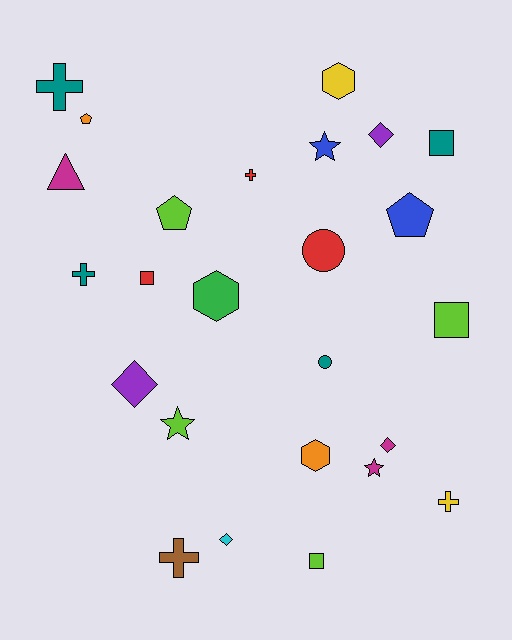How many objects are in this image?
There are 25 objects.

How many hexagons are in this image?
There are 3 hexagons.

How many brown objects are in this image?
There is 1 brown object.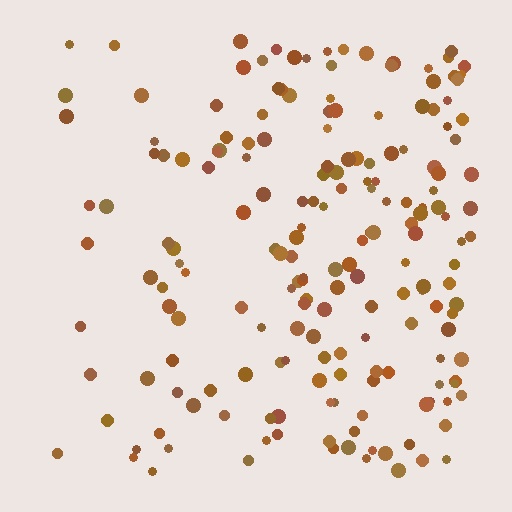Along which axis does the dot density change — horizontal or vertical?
Horizontal.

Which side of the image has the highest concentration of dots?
The right.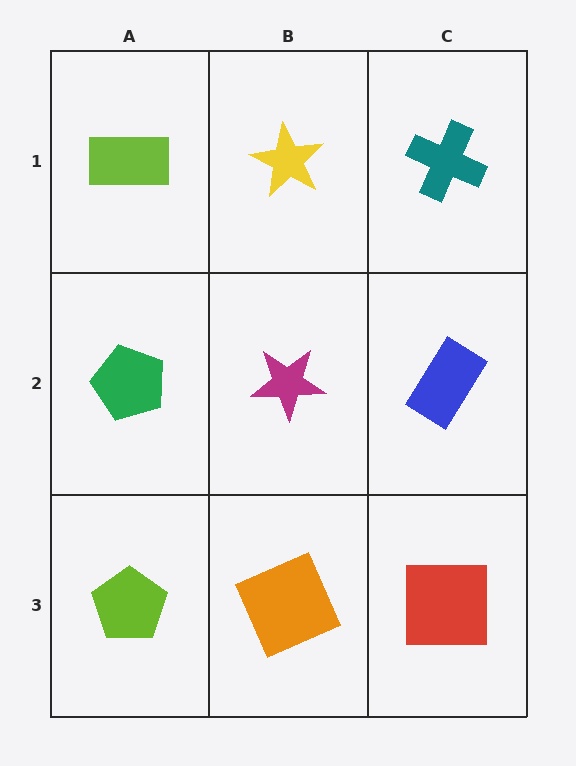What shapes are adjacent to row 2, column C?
A teal cross (row 1, column C), a red square (row 3, column C), a magenta star (row 2, column B).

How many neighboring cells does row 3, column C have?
2.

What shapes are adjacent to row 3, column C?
A blue rectangle (row 2, column C), an orange square (row 3, column B).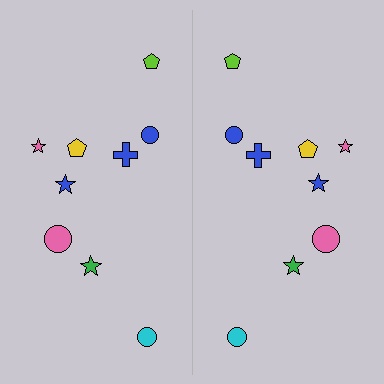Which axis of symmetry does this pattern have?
The pattern has a vertical axis of symmetry running through the center of the image.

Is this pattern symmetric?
Yes, this pattern has bilateral (reflection) symmetry.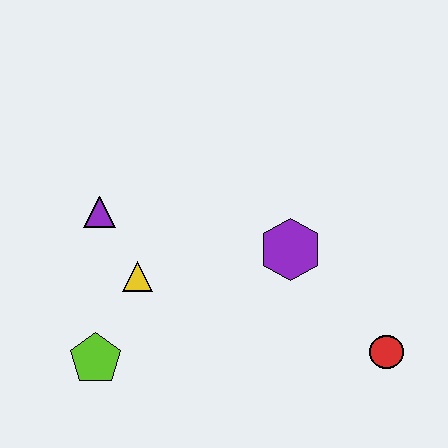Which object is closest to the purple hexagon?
The red circle is closest to the purple hexagon.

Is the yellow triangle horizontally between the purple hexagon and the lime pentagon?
Yes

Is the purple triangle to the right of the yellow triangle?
No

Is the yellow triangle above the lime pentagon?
Yes